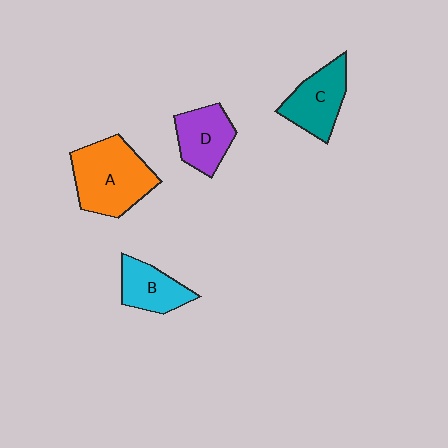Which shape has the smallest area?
Shape B (cyan).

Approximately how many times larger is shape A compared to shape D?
Approximately 1.6 times.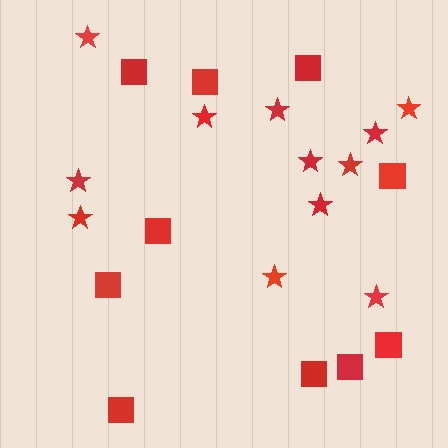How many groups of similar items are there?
There are 2 groups: one group of stars (12) and one group of squares (10).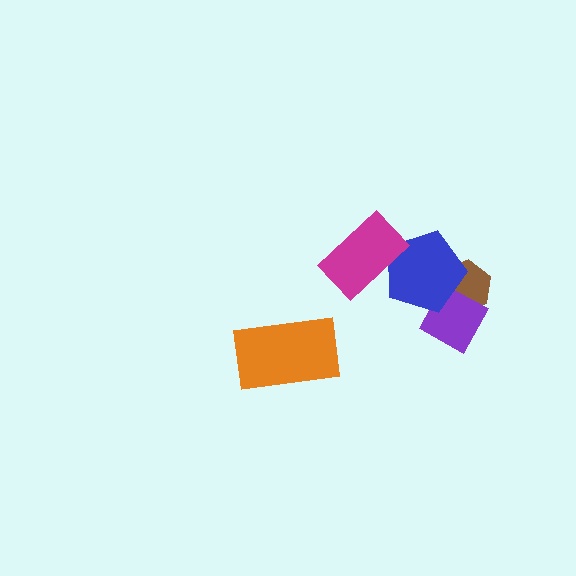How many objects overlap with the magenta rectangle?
1 object overlaps with the magenta rectangle.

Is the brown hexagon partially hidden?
Yes, it is partially covered by another shape.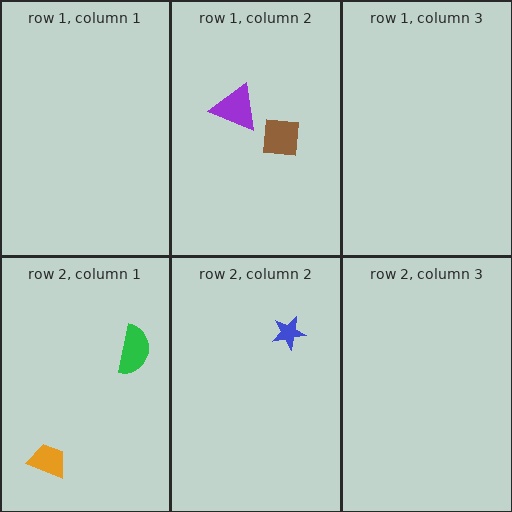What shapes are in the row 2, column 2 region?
The blue star.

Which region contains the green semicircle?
The row 2, column 1 region.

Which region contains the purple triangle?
The row 1, column 2 region.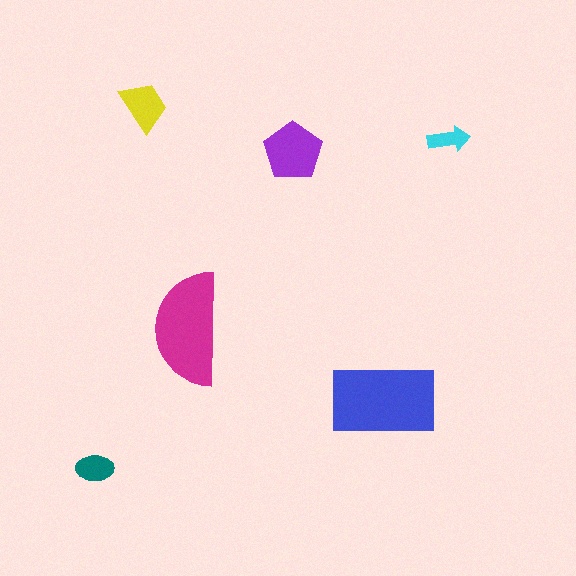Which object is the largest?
The blue rectangle.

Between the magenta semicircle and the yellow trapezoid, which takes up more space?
The magenta semicircle.